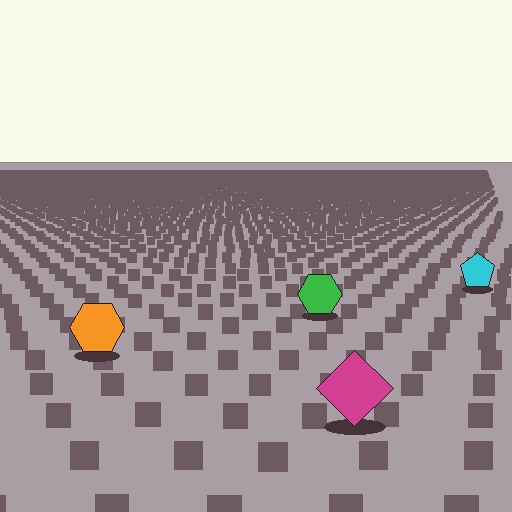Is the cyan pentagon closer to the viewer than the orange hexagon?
No. The orange hexagon is closer — you can tell from the texture gradient: the ground texture is coarser near it.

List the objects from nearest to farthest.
From nearest to farthest: the magenta diamond, the orange hexagon, the green hexagon, the cyan pentagon.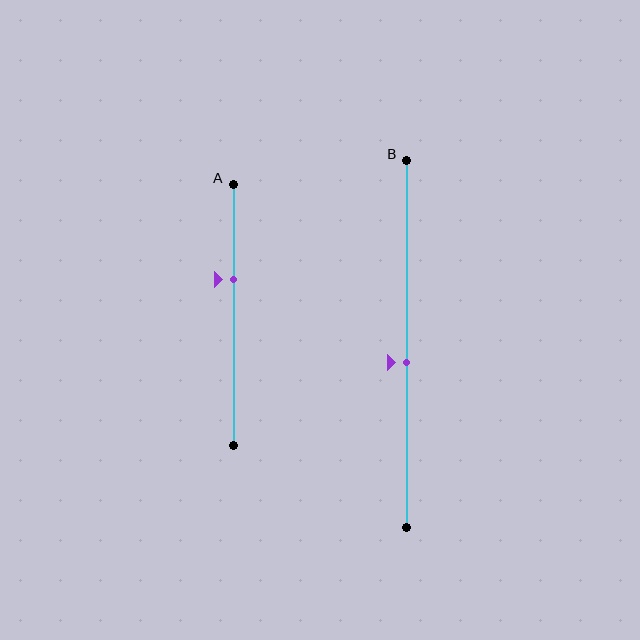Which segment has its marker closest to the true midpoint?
Segment B has its marker closest to the true midpoint.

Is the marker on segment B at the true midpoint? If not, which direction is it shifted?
No, the marker on segment B is shifted downward by about 5% of the segment length.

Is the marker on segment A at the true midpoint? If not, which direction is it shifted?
No, the marker on segment A is shifted upward by about 14% of the segment length.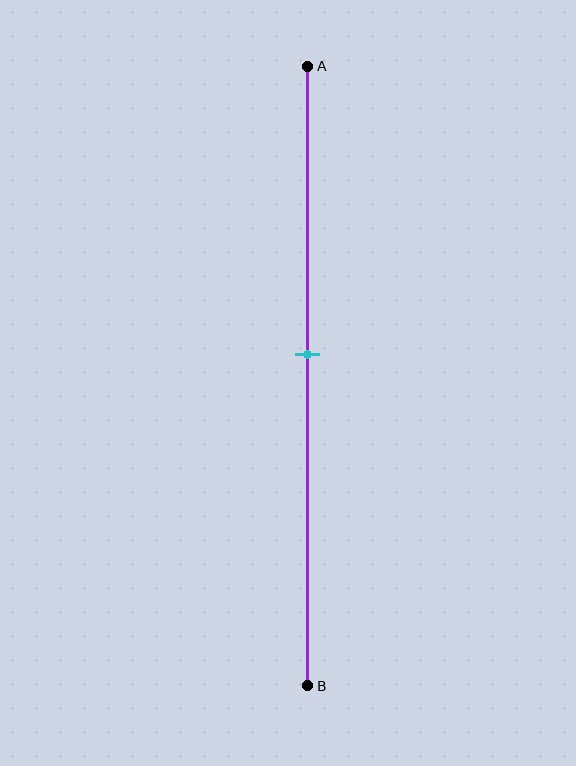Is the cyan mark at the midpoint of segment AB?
No, the mark is at about 45% from A, not at the 50% midpoint.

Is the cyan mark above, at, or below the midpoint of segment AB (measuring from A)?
The cyan mark is above the midpoint of segment AB.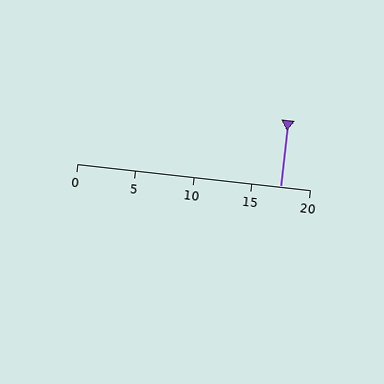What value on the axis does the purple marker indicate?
The marker indicates approximately 17.5.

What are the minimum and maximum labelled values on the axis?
The axis runs from 0 to 20.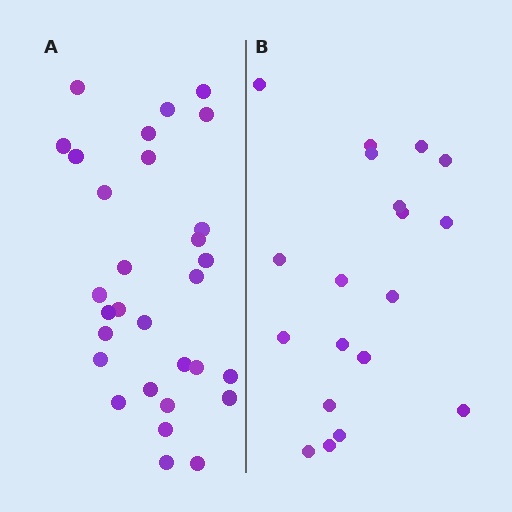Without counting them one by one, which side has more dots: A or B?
Region A (the left region) has more dots.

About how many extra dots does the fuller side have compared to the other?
Region A has roughly 12 or so more dots than region B.